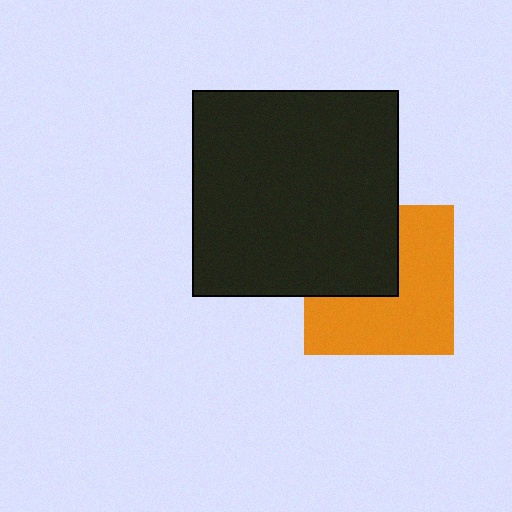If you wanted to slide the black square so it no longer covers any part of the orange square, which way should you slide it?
Slide it toward the upper-left — that is the most direct way to separate the two shapes.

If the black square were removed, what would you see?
You would see the complete orange square.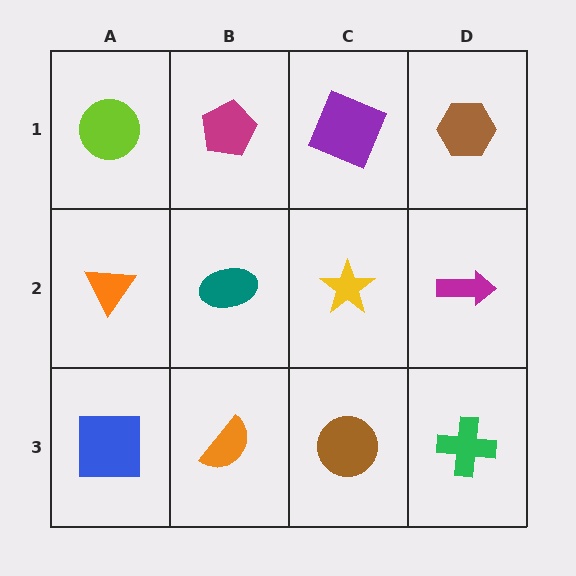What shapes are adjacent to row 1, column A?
An orange triangle (row 2, column A), a magenta pentagon (row 1, column B).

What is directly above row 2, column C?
A purple square.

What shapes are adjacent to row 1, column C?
A yellow star (row 2, column C), a magenta pentagon (row 1, column B), a brown hexagon (row 1, column D).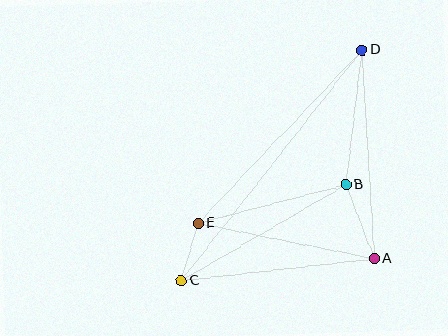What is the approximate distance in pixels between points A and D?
The distance between A and D is approximately 209 pixels.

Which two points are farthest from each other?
Points C and D are farthest from each other.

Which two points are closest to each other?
Points C and E are closest to each other.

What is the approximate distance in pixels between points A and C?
The distance between A and C is approximately 194 pixels.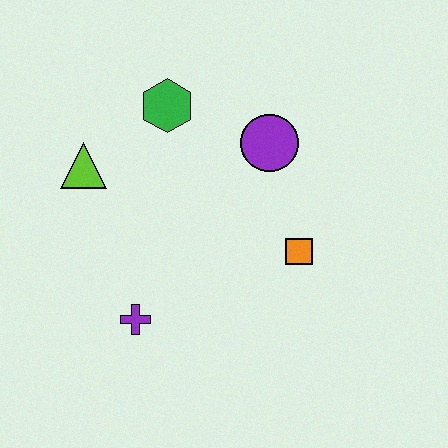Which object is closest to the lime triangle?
The green hexagon is closest to the lime triangle.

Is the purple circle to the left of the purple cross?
No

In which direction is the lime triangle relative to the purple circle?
The lime triangle is to the left of the purple circle.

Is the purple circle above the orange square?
Yes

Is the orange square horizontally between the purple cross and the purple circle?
No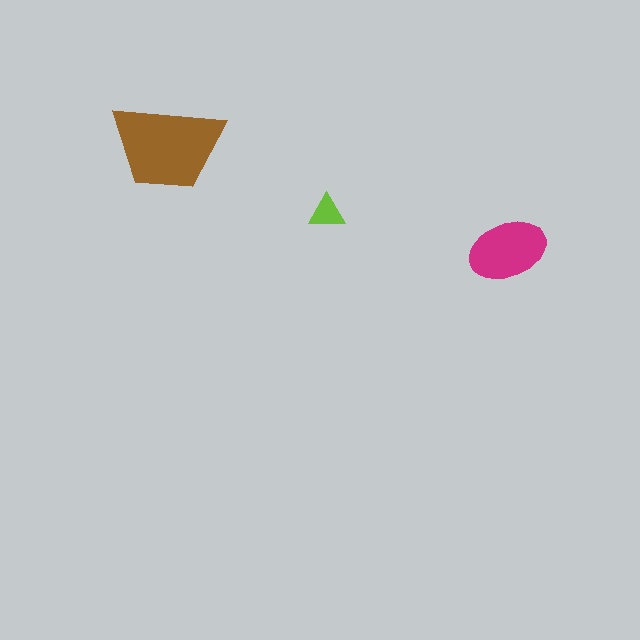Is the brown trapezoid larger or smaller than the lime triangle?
Larger.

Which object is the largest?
The brown trapezoid.